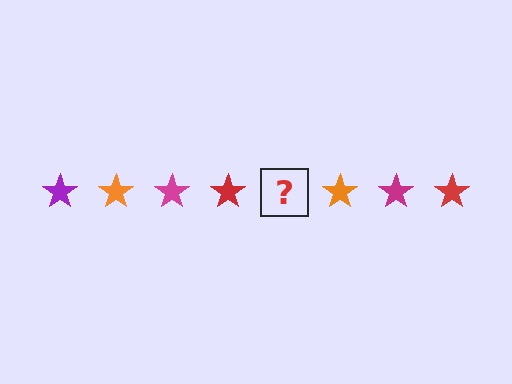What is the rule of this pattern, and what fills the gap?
The rule is that the pattern cycles through purple, orange, magenta, red stars. The gap should be filled with a purple star.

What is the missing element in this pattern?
The missing element is a purple star.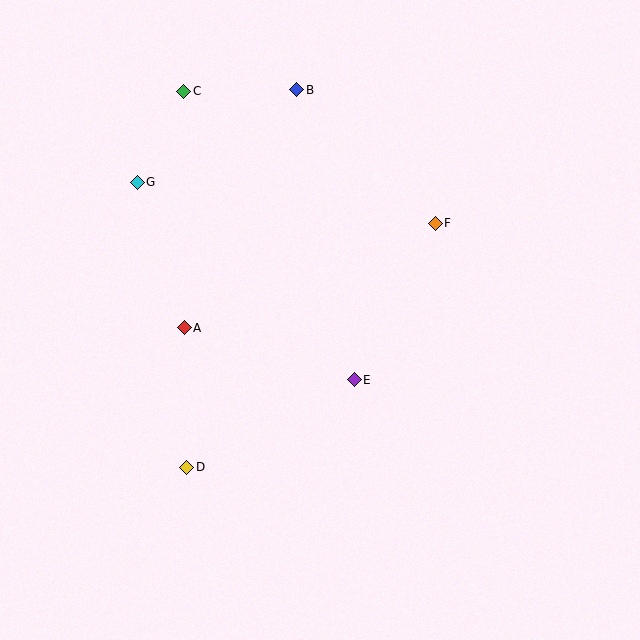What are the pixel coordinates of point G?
Point G is at (137, 182).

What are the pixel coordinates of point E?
Point E is at (354, 380).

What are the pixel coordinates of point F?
Point F is at (435, 223).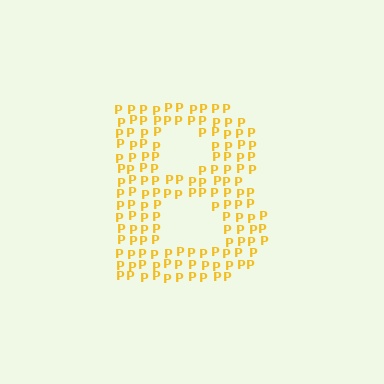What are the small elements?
The small elements are letter P's.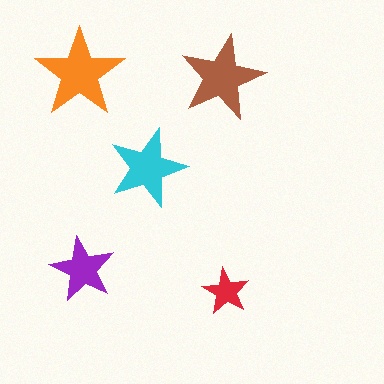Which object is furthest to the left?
The orange star is leftmost.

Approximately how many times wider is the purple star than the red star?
About 1.5 times wider.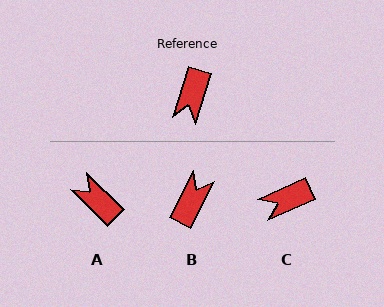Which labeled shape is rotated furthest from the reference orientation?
B, about 170 degrees away.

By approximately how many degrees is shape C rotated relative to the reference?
Approximately 48 degrees clockwise.